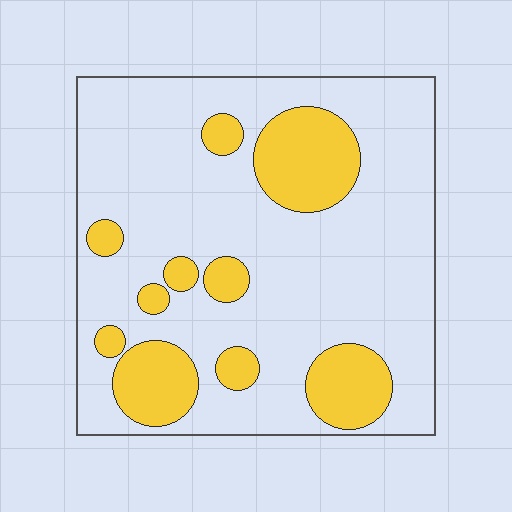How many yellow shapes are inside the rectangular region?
10.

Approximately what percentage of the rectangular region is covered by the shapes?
Approximately 25%.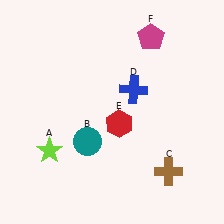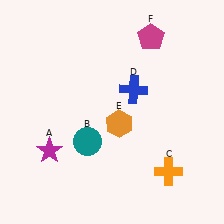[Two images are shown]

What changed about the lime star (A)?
In Image 1, A is lime. In Image 2, it changed to magenta.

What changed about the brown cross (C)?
In Image 1, C is brown. In Image 2, it changed to orange.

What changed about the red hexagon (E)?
In Image 1, E is red. In Image 2, it changed to orange.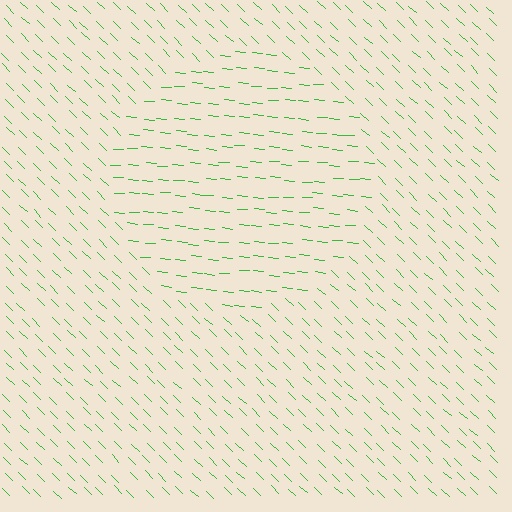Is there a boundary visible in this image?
Yes, there is a texture boundary formed by a change in line orientation.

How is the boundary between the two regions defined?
The boundary is defined purely by a change in line orientation (approximately 39 degrees difference). All lines are the same color and thickness.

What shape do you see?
I see a circle.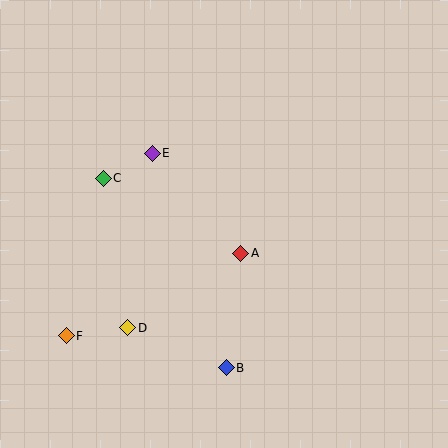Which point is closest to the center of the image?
Point A at (241, 253) is closest to the center.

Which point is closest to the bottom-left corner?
Point F is closest to the bottom-left corner.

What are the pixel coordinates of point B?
Point B is at (226, 368).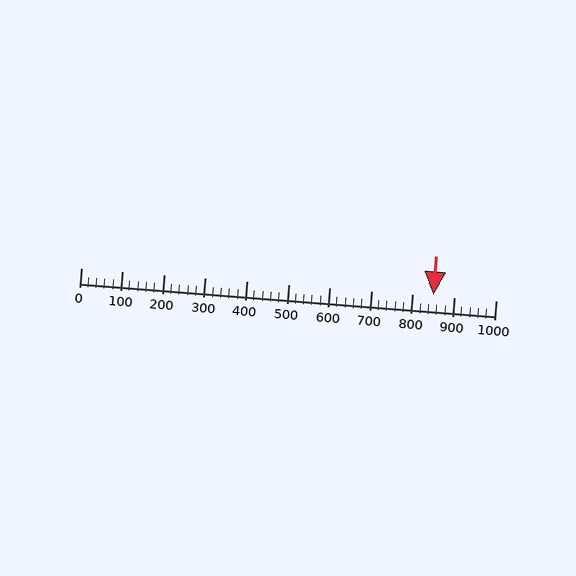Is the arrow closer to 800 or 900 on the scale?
The arrow is closer to 800.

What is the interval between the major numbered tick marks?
The major tick marks are spaced 100 units apart.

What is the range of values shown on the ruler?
The ruler shows values from 0 to 1000.